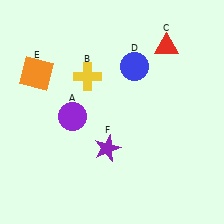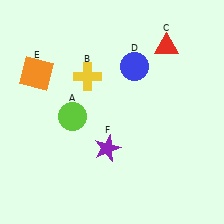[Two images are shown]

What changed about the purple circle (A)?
In Image 1, A is purple. In Image 2, it changed to lime.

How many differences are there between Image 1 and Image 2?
There is 1 difference between the two images.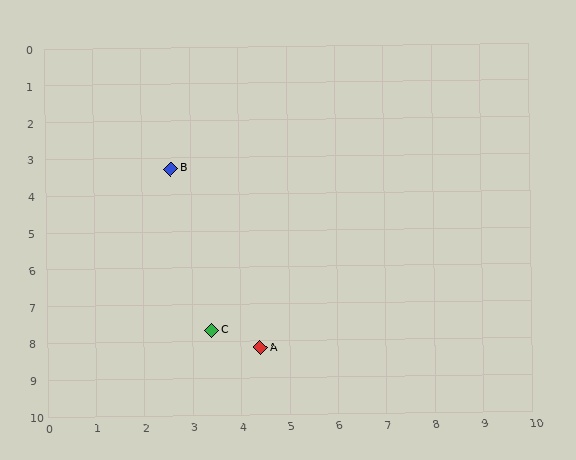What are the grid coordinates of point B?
Point B is at approximately (2.6, 3.3).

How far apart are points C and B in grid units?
Points C and B are about 4.5 grid units apart.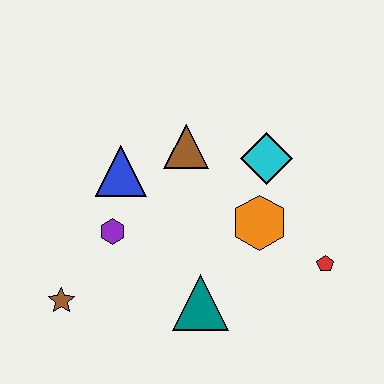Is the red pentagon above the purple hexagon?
No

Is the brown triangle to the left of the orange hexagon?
Yes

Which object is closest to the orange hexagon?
The cyan diamond is closest to the orange hexagon.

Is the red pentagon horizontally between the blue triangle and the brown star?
No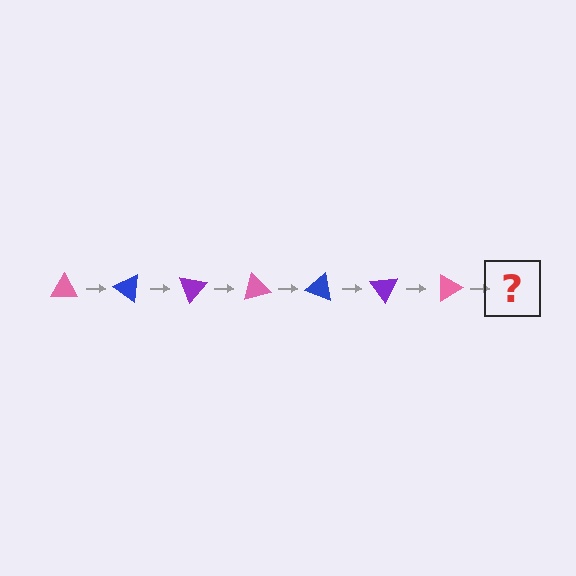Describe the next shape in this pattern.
It should be a blue triangle, rotated 245 degrees from the start.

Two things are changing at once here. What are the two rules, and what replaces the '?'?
The two rules are that it rotates 35 degrees each step and the color cycles through pink, blue, and purple. The '?' should be a blue triangle, rotated 245 degrees from the start.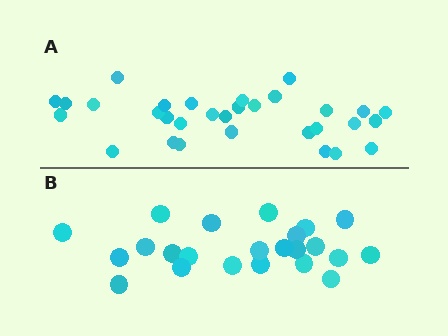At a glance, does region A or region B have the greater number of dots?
Region A (the top region) has more dots.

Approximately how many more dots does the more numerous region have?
Region A has roughly 8 or so more dots than region B.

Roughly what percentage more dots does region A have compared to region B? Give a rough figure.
About 35% more.